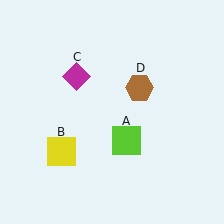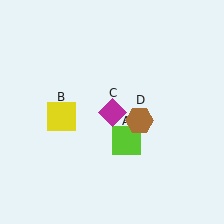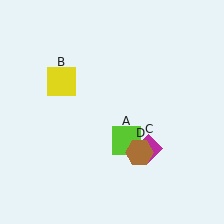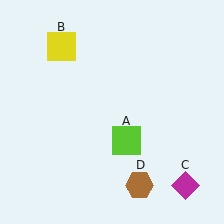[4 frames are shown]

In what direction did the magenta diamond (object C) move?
The magenta diamond (object C) moved down and to the right.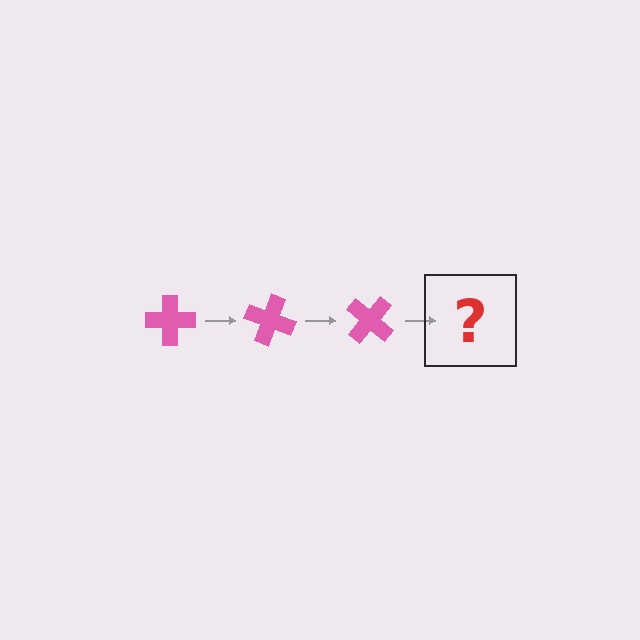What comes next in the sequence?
The next element should be a pink cross rotated 60 degrees.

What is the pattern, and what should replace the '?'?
The pattern is that the cross rotates 20 degrees each step. The '?' should be a pink cross rotated 60 degrees.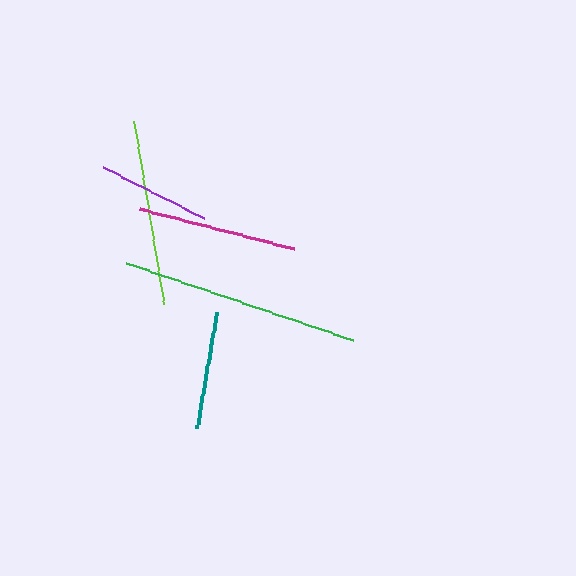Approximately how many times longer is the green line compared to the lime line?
The green line is approximately 1.3 times the length of the lime line.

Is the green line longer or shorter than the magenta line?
The green line is longer than the magenta line.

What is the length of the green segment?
The green segment is approximately 240 pixels long.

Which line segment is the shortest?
The purple line is the shortest at approximately 114 pixels.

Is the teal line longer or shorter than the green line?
The green line is longer than the teal line.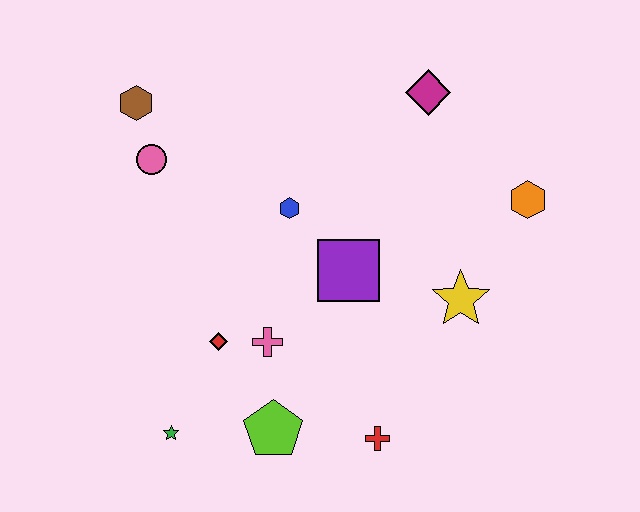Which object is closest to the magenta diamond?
The orange hexagon is closest to the magenta diamond.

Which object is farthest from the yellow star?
The brown hexagon is farthest from the yellow star.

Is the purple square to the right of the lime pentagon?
Yes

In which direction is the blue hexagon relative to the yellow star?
The blue hexagon is to the left of the yellow star.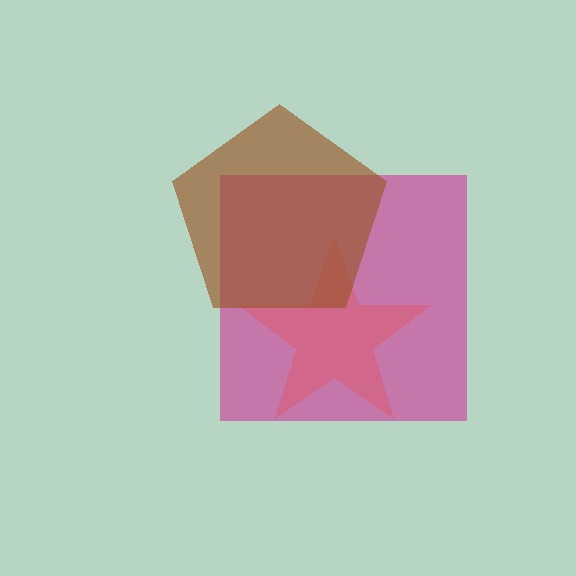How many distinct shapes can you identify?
There are 3 distinct shapes: an orange star, a magenta square, a brown pentagon.